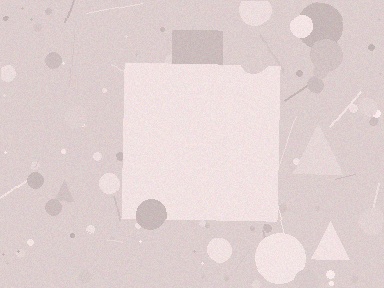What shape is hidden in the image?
A square is hidden in the image.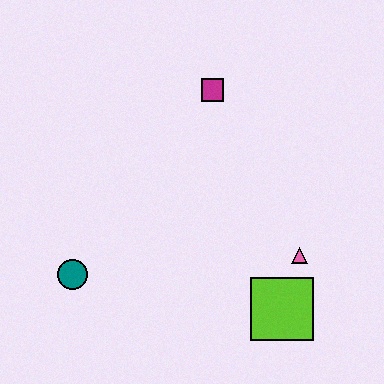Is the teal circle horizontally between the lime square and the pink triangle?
No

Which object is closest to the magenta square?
The pink triangle is closest to the magenta square.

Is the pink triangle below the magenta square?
Yes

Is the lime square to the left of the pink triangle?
Yes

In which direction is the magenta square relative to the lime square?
The magenta square is above the lime square.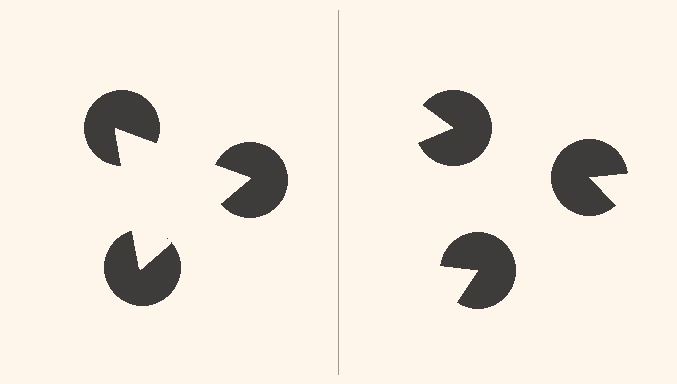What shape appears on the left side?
An illusory triangle.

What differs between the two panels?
The pac-man discs are positioned identically on both sides; only the wedge orientations differ. On the left they align to a triangle; on the right they are misaligned.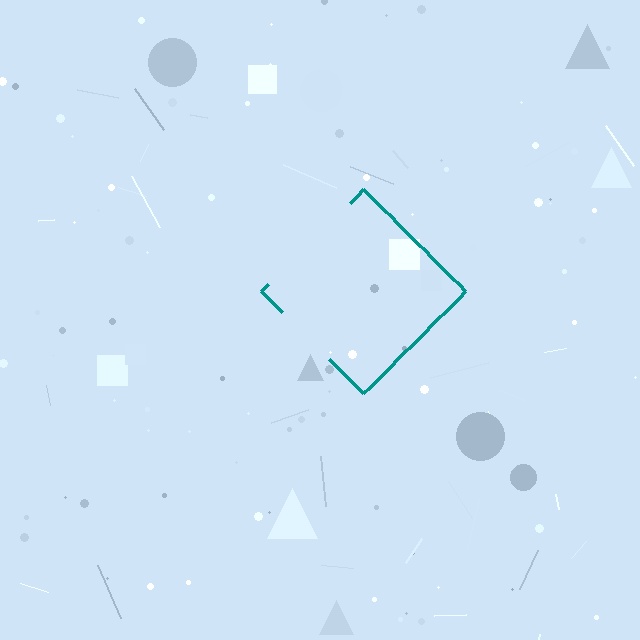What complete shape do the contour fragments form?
The contour fragments form a diamond.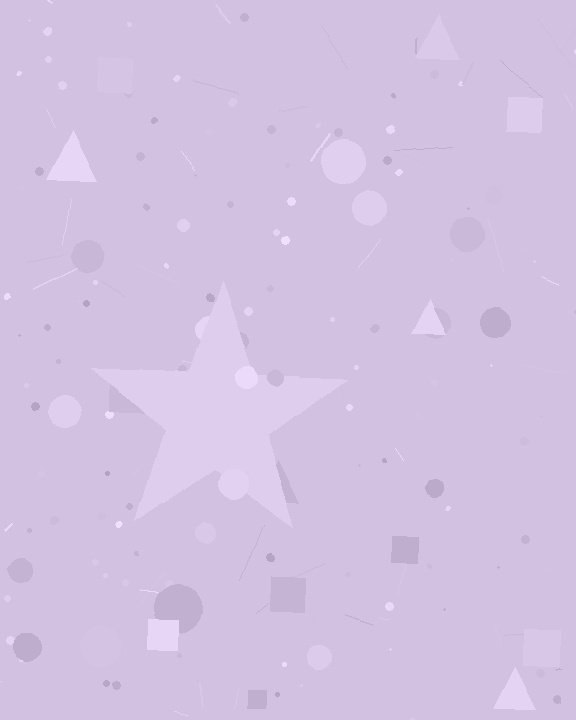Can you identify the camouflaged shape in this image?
The camouflaged shape is a star.